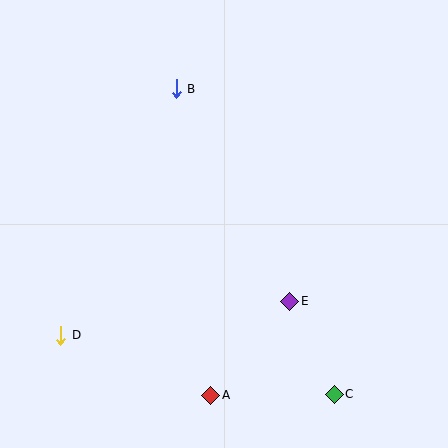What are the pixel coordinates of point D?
Point D is at (61, 335).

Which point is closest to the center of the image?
Point E at (290, 301) is closest to the center.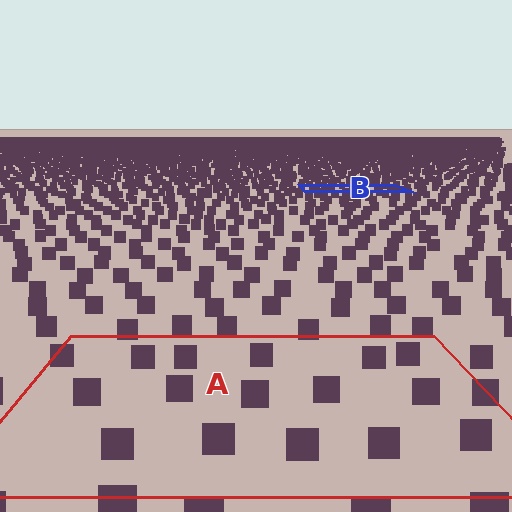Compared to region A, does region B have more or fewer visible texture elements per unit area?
Region B has more texture elements per unit area — they are packed more densely because it is farther away.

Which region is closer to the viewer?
Region A is closer. The texture elements there are larger and more spread out.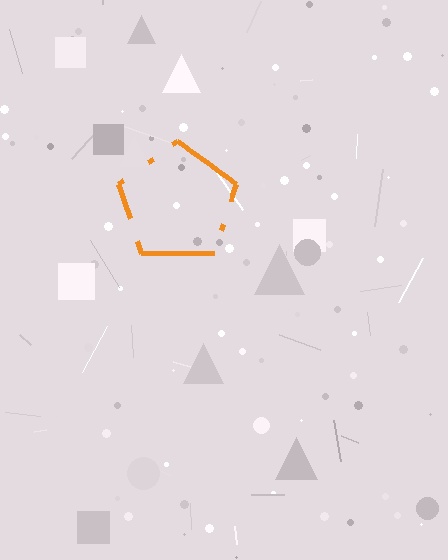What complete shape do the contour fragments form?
The contour fragments form a pentagon.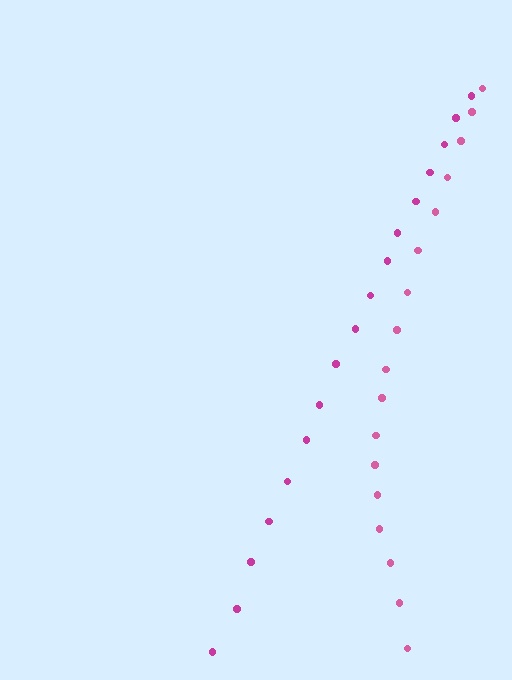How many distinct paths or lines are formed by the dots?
There are 2 distinct paths.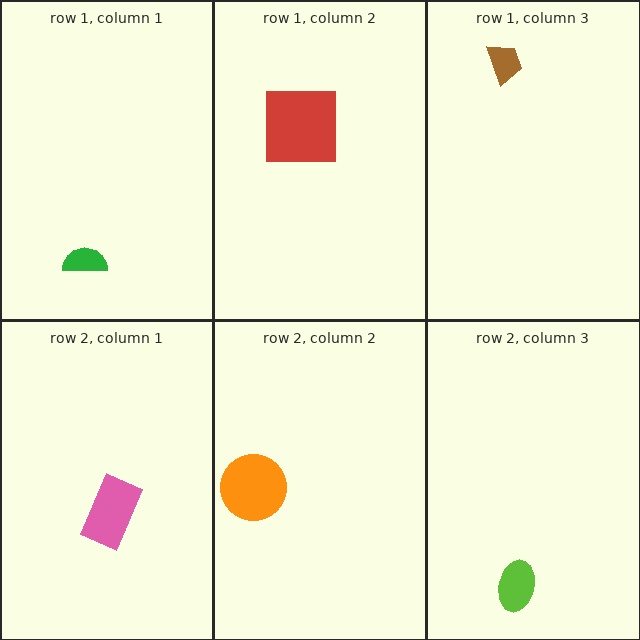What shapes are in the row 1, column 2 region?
The red square.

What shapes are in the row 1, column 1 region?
The green semicircle.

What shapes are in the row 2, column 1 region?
The pink rectangle.